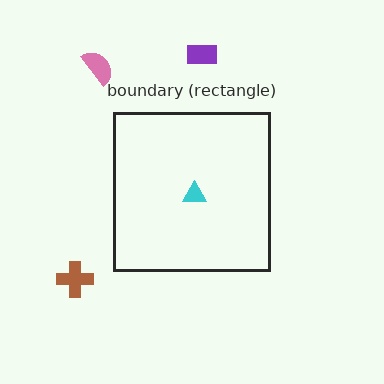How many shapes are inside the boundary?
1 inside, 3 outside.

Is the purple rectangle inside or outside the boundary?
Outside.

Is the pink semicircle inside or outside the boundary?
Outside.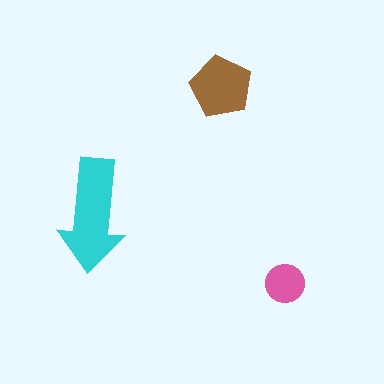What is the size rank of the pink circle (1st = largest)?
3rd.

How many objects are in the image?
There are 3 objects in the image.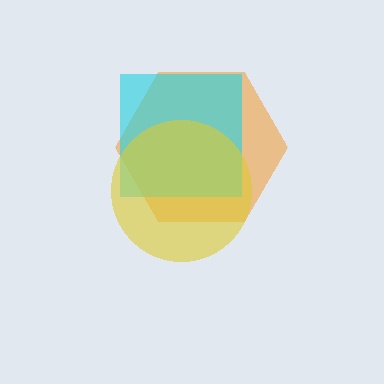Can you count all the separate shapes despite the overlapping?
Yes, there are 3 separate shapes.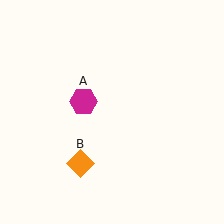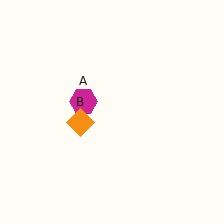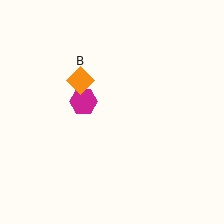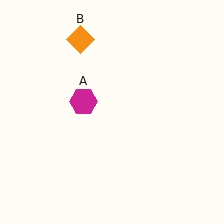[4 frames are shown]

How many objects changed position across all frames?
1 object changed position: orange diamond (object B).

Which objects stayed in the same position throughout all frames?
Magenta hexagon (object A) remained stationary.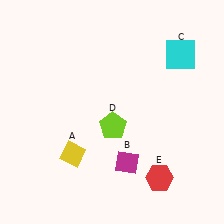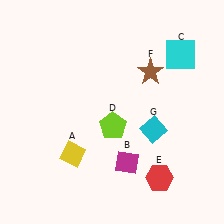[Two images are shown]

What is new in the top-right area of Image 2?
A brown star (F) was added in the top-right area of Image 2.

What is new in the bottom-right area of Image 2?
A cyan diamond (G) was added in the bottom-right area of Image 2.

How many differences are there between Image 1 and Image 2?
There are 2 differences between the two images.